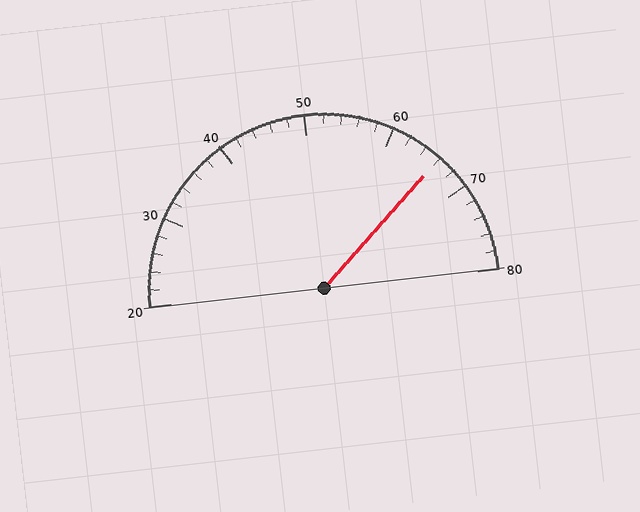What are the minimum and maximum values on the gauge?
The gauge ranges from 20 to 80.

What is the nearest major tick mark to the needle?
The nearest major tick mark is 70.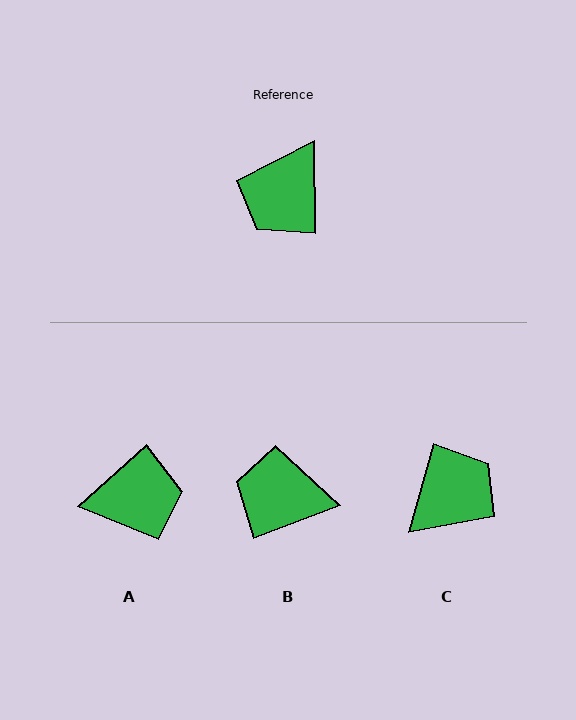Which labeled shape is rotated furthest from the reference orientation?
C, about 164 degrees away.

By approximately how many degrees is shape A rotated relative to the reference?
Approximately 131 degrees counter-clockwise.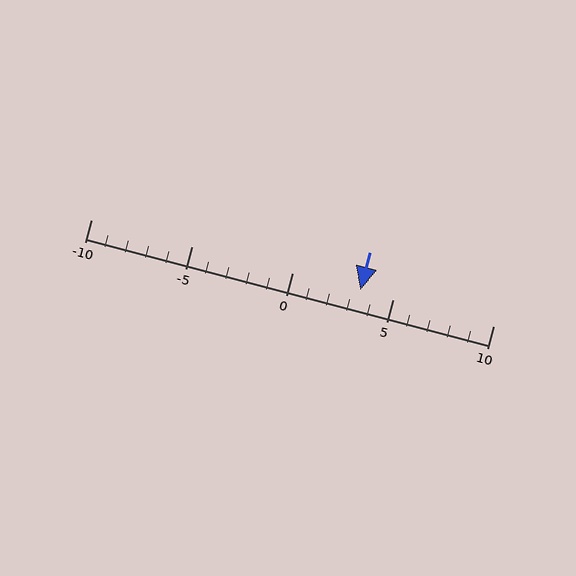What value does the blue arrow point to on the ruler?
The blue arrow points to approximately 3.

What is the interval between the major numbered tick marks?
The major tick marks are spaced 5 units apart.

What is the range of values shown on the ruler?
The ruler shows values from -10 to 10.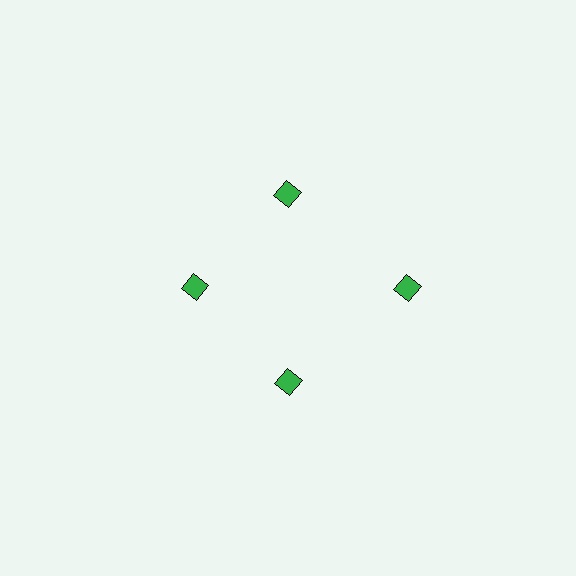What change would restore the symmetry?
The symmetry would be restored by moving it inward, back onto the ring so that all 4 squares sit at equal angles and equal distance from the center.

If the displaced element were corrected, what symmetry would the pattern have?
It would have 4-fold rotational symmetry — the pattern would map onto itself every 90 degrees.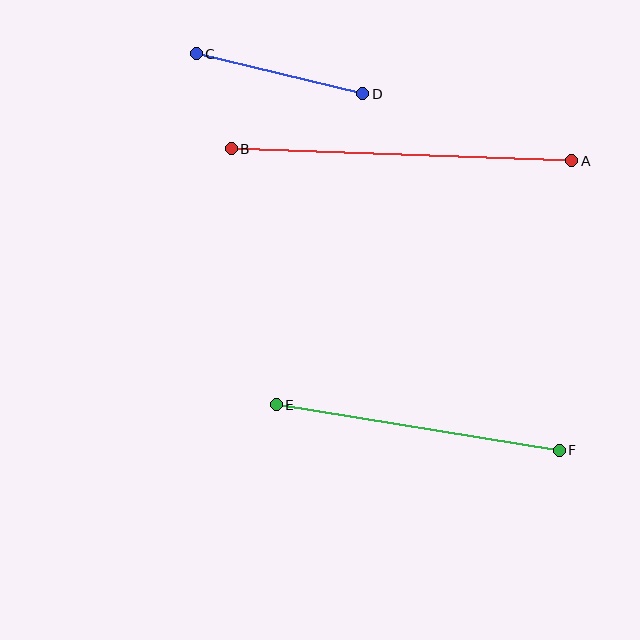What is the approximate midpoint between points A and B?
The midpoint is at approximately (402, 155) pixels.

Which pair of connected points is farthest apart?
Points A and B are farthest apart.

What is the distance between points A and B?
The distance is approximately 341 pixels.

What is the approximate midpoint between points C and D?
The midpoint is at approximately (280, 74) pixels.